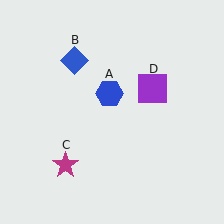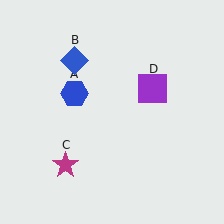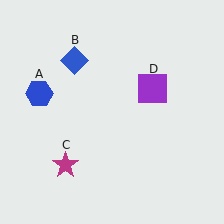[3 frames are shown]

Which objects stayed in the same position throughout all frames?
Blue diamond (object B) and magenta star (object C) and purple square (object D) remained stationary.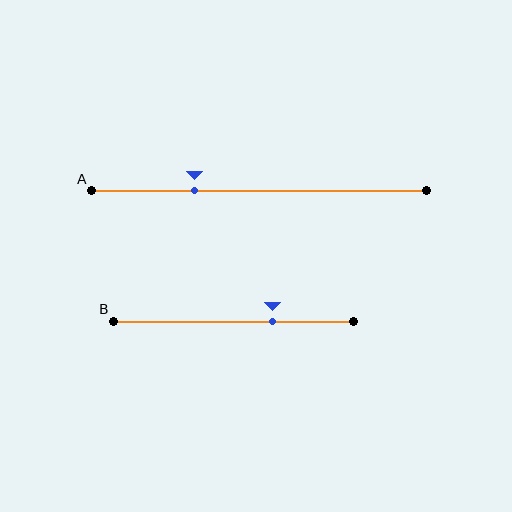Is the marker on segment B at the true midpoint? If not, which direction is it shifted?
No, the marker on segment B is shifted to the right by about 16% of the segment length.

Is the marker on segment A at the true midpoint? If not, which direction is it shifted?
No, the marker on segment A is shifted to the left by about 19% of the segment length.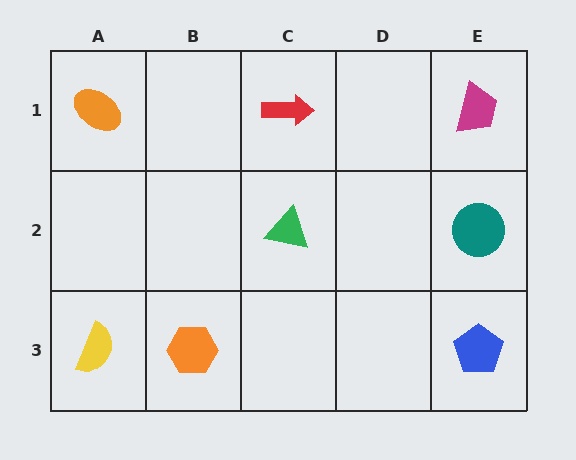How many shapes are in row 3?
3 shapes.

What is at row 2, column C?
A green triangle.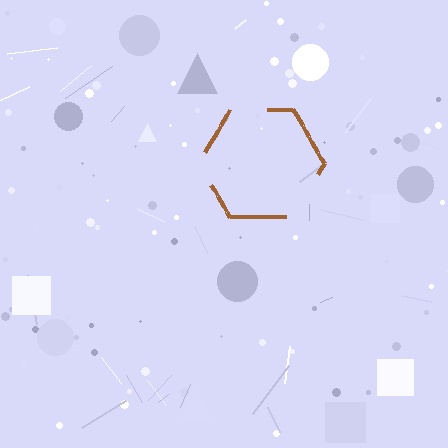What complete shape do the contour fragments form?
The contour fragments form a hexagon.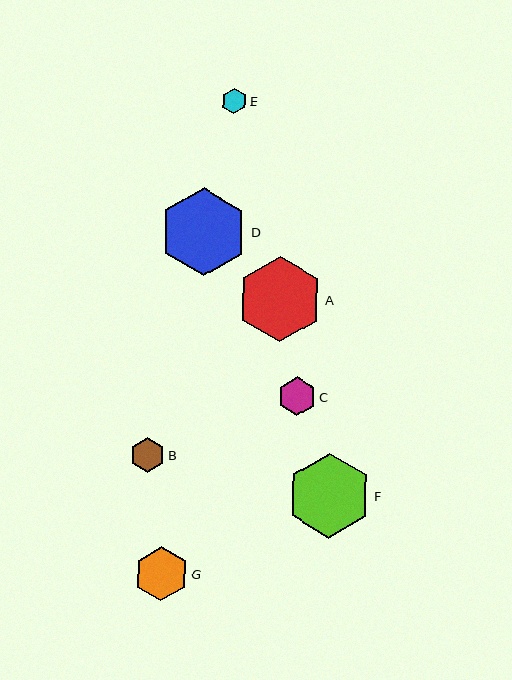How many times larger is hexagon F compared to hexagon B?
Hexagon F is approximately 2.4 times the size of hexagon B.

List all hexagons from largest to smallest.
From largest to smallest: D, F, A, G, C, B, E.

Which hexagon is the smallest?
Hexagon E is the smallest with a size of approximately 26 pixels.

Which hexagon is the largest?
Hexagon D is the largest with a size of approximately 88 pixels.